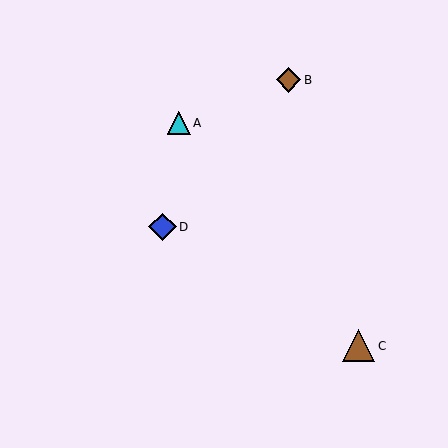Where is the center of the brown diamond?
The center of the brown diamond is at (289, 80).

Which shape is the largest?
The brown triangle (labeled C) is the largest.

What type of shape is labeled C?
Shape C is a brown triangle.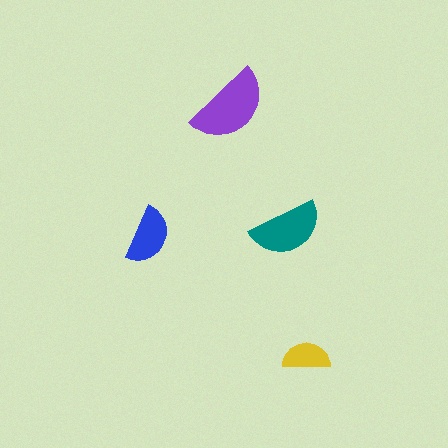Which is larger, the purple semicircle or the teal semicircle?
The purple one.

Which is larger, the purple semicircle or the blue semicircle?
The purple one.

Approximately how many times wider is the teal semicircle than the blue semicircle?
About 1.5 times wider.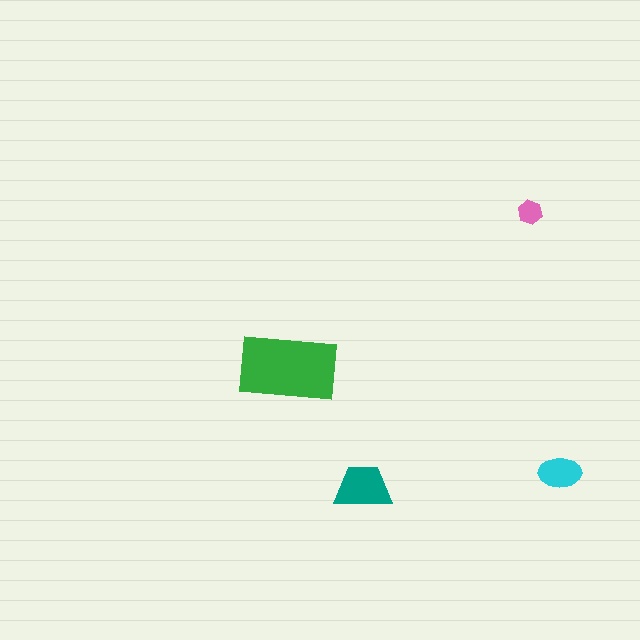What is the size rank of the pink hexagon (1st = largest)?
4th.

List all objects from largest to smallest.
The green rectangle, the teal trapezoid, the cyan ellipse, the pink hexagon.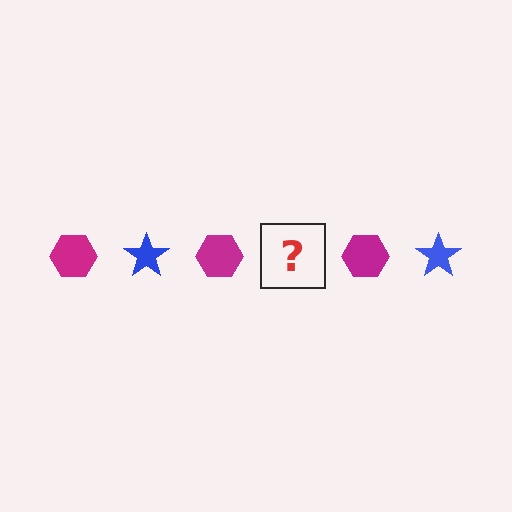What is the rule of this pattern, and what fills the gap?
The rule is that the pattern alternates between magenta hexagon and blue star. The gap should be filled with a blue star.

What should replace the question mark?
The question mark should be replaced with a blue star.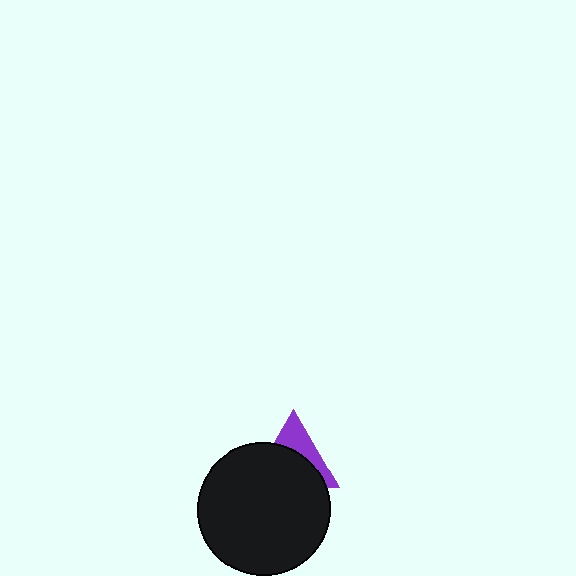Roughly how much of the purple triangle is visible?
A small part of it is visible (roughly 39%).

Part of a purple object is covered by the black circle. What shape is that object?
It is a triangle.